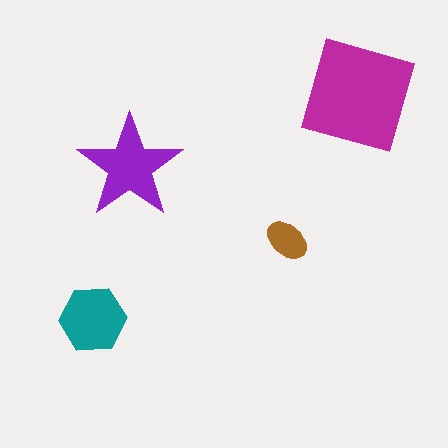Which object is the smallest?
The brown ellipse.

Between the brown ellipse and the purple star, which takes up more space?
The purple star.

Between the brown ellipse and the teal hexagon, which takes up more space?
The teal hexagon.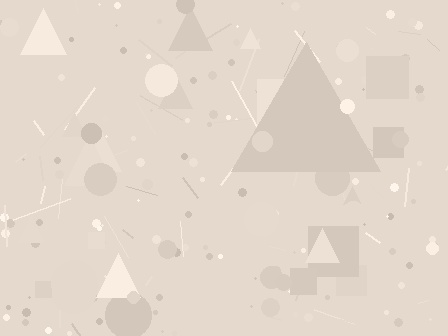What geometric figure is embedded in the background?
A triangle is embedded in the background.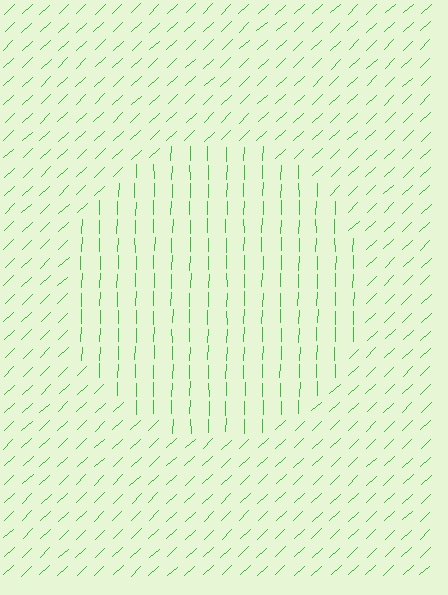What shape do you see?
I see a circle.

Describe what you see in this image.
The image is filled with small green line segments. A circle region in the image has lines oriented differently from the surrounding lines, creating a visible texture boundary.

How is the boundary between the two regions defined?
The boundary is defined purely by a change in line orientation (approximately 45 degrees difference). All lines are the same color and thickness.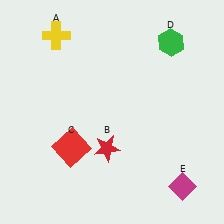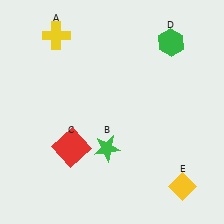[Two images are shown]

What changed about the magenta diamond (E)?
In Image 1, E is magenta. In Image 2, it changed to yellow.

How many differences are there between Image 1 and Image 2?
There are 2 differences between the two images.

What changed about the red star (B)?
In Image 1, B is red. In Image 2, it changed to green.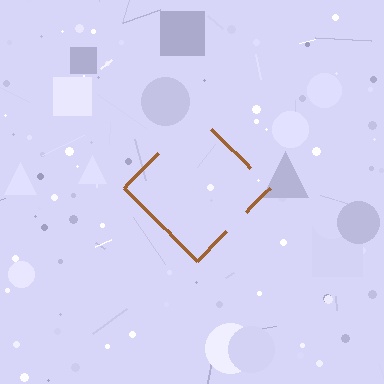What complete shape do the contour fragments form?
The contour fragments form a diamond.